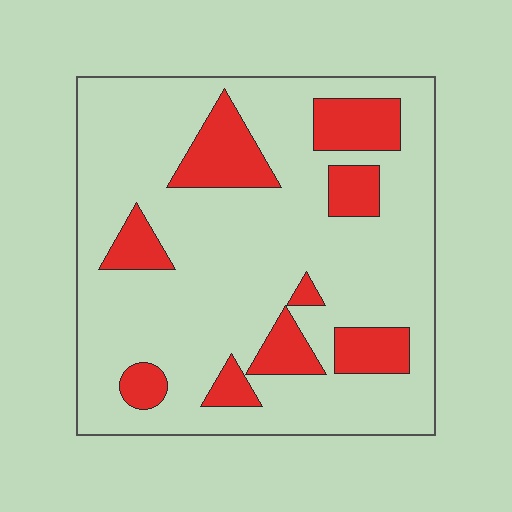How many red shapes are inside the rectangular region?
9.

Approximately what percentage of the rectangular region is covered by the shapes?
Approximately 20%.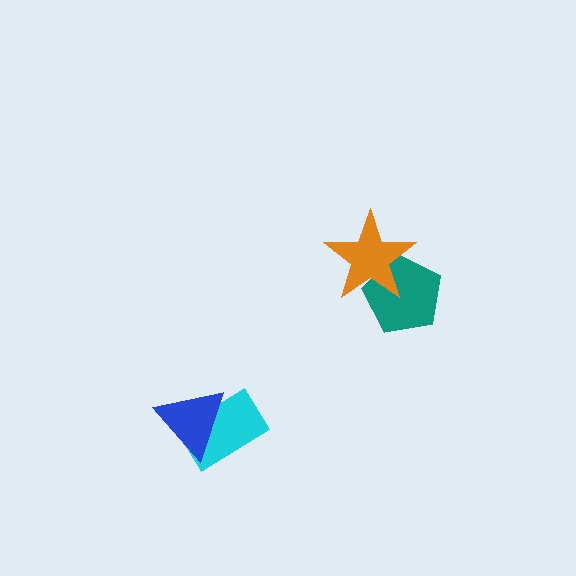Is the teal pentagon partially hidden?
Yes, it is partially covered by another shape.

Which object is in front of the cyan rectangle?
The blue triangle is in front of the cyan rectangle.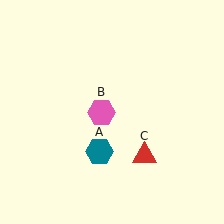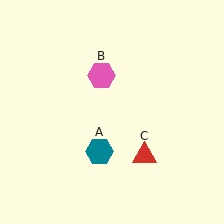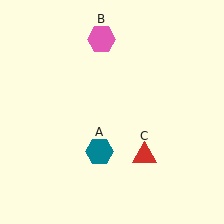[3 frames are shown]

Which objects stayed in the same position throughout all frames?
Teal hexagon (object A) and red triangle (object C) remained stationary.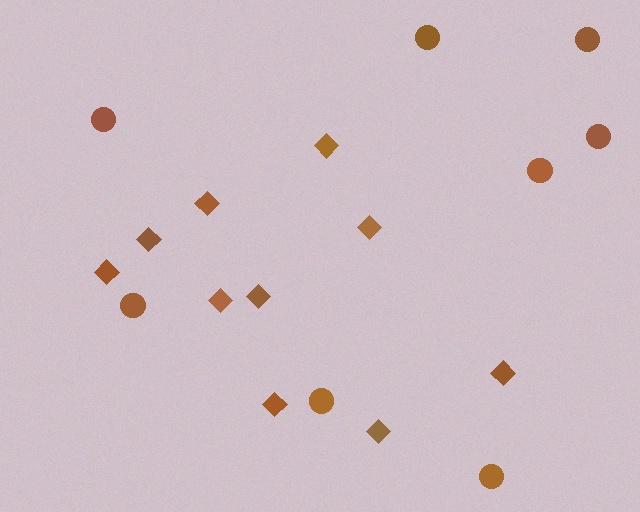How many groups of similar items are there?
There are 2 groups: one group of diamonds (10) and one group of circles (8).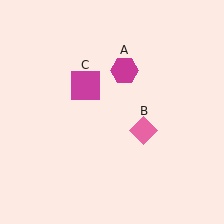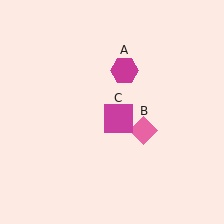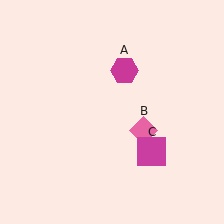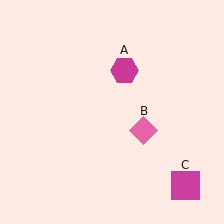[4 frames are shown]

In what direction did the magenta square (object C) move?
The magenta square (object C) moved down and to the right.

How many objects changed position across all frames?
1 object changed position: magenta square (object C).